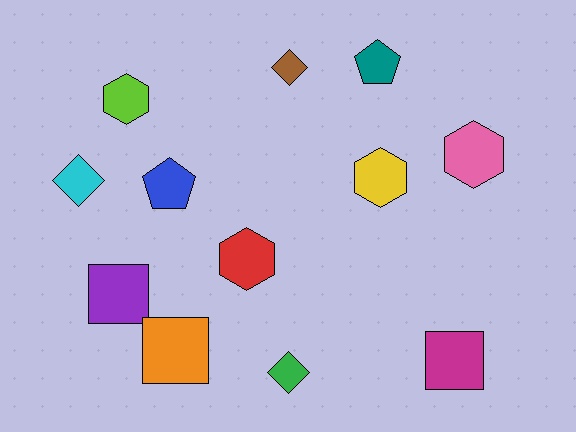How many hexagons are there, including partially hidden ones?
There are 4 hexagons.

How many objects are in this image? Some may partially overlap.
There are 12 objects.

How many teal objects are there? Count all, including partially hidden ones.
There is 1 teal object.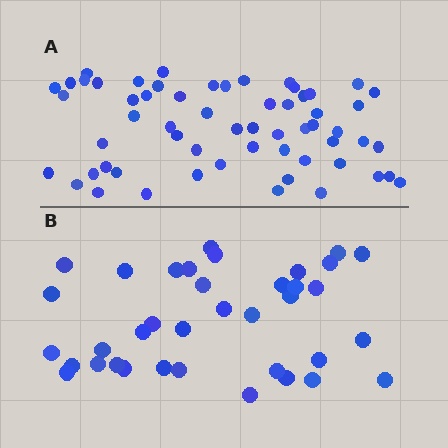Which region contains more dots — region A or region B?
Region A (the top region) has more dots.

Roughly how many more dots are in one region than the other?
Region A has approximately 20 more dots than region B.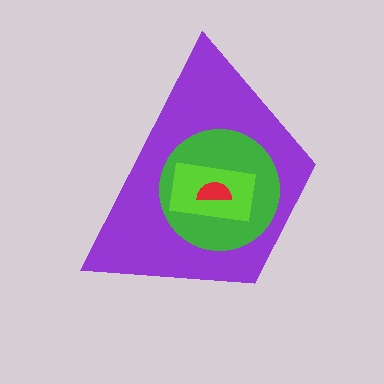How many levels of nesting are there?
4.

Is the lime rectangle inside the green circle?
Yes.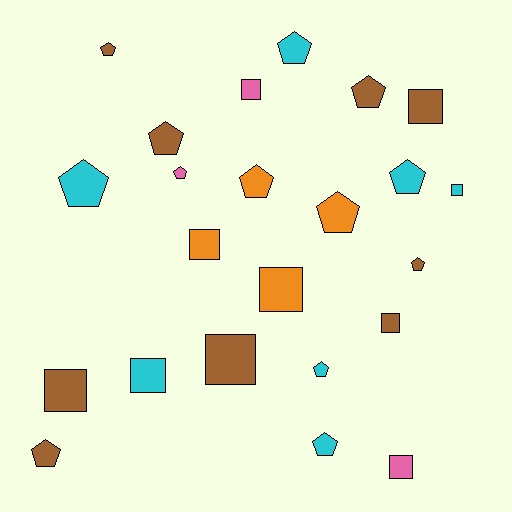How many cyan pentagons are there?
There are 5 cyan pentagons.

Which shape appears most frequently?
Pentagon, with 13 objects.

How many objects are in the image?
There are 23 objects.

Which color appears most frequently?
Brown, with 9 objects.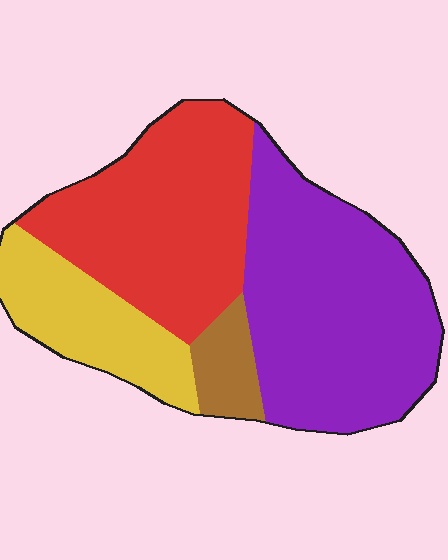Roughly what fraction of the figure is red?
Red takes up about one third (1/3) of the figure.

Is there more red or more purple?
Purple.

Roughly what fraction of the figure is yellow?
Yellow covers 17% of the figure.